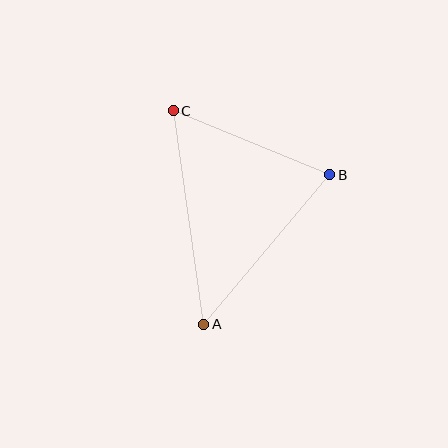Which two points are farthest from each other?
Points A and C are farthest from each other.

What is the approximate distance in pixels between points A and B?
The distance between A and B is approximately 195 pixels.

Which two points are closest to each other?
Points B and C are closest to each other.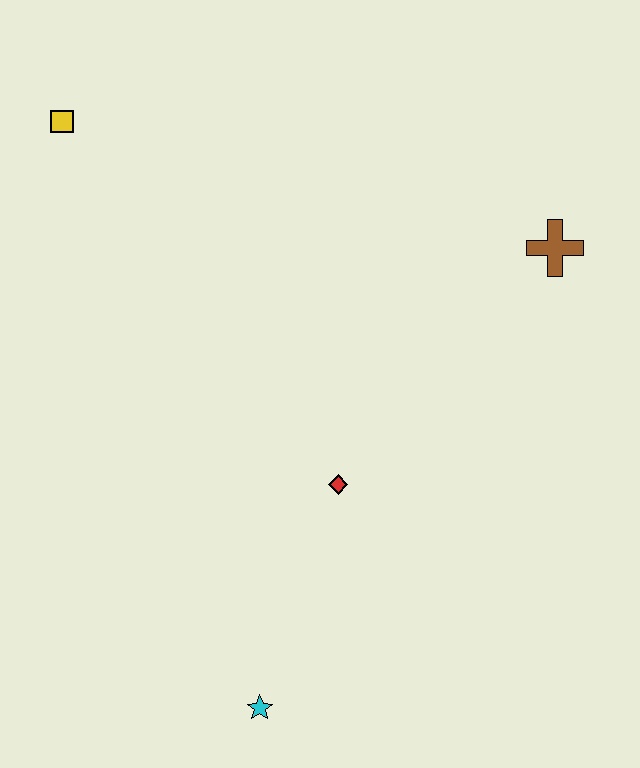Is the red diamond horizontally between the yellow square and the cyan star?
No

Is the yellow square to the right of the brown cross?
No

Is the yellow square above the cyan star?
Yes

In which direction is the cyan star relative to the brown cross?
The cyan star is below the brown cross.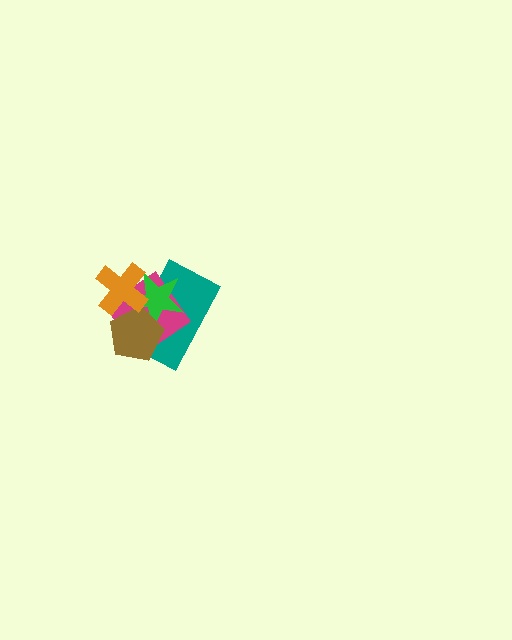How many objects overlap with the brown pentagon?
4 objects overlap with the brown pentagon.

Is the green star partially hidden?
Yes, it is partially covered by another shape.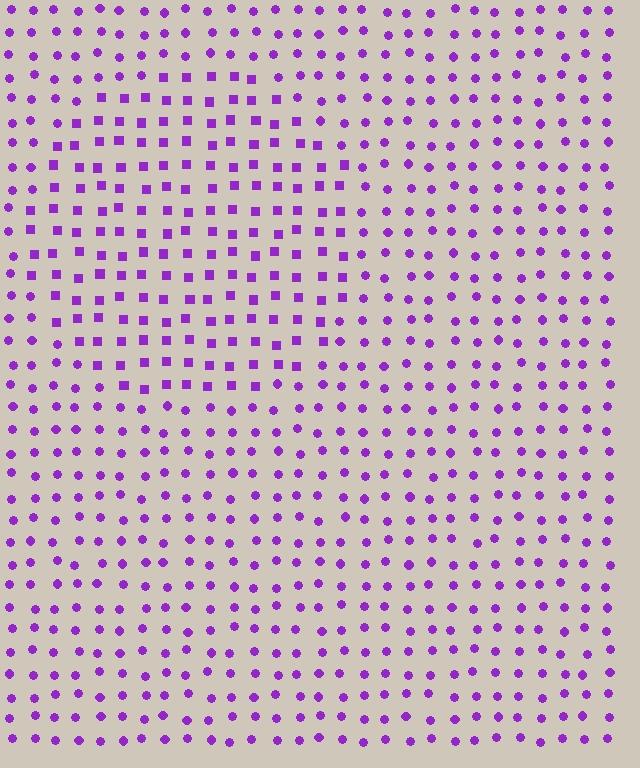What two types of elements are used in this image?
The image uses squares inside the circle region and circles outside it.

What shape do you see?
I see a circle.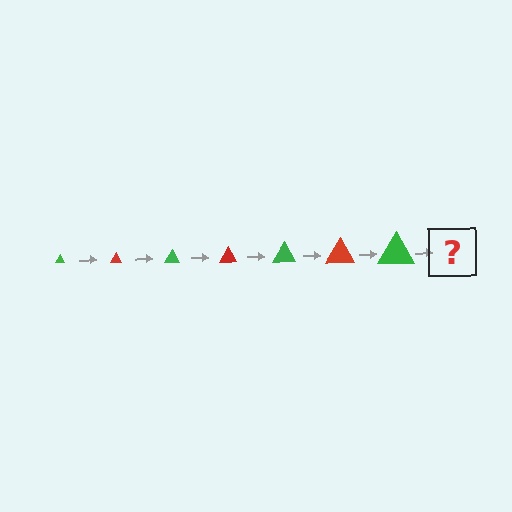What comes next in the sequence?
The next element should be a red triangle, larger than the previous one.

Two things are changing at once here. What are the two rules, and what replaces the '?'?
The two rules are that the triangle grows larger each step and the color cycles through green and red. The '?' should be a red triangle, larger than the previous one.